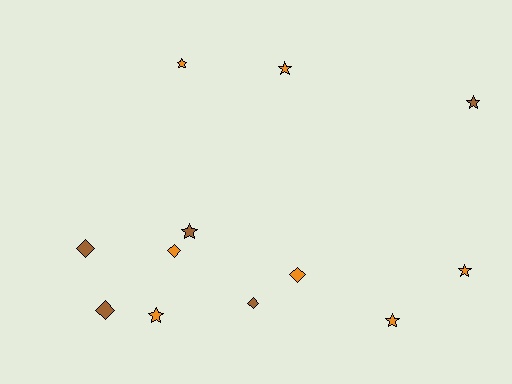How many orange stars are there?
There are 5 orange stars.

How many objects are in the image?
There are 12 objects.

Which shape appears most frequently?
Star, with 7 objects.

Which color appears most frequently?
Orange, with 7 objects.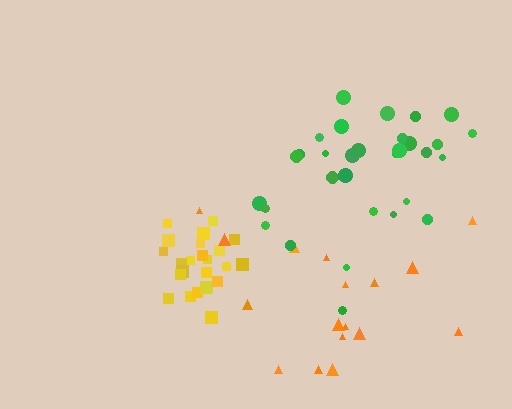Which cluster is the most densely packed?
Yellow.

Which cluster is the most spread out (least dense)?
Orange.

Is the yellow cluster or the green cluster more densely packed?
Yellow.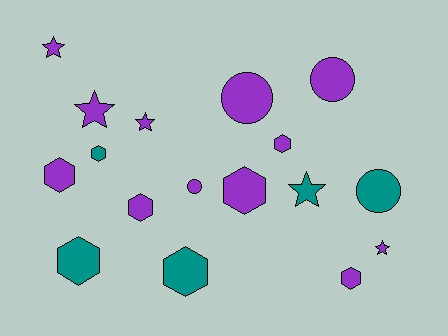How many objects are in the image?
There are 17 objects.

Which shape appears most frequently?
Hexagon, with 8 objects.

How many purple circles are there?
There are 3 purple circles.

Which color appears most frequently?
Purple, with 12 objects.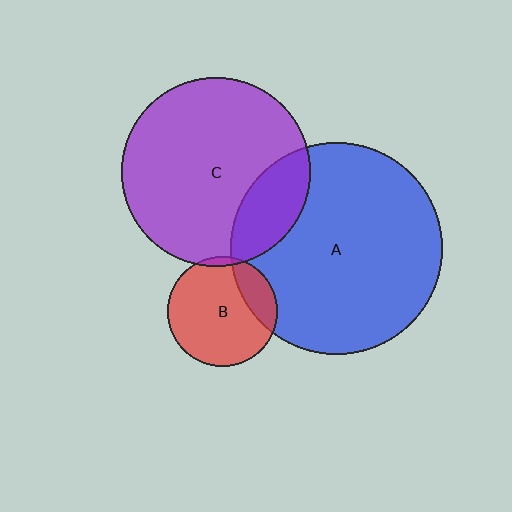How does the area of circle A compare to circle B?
Approximately 3.7 times.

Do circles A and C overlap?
Yes.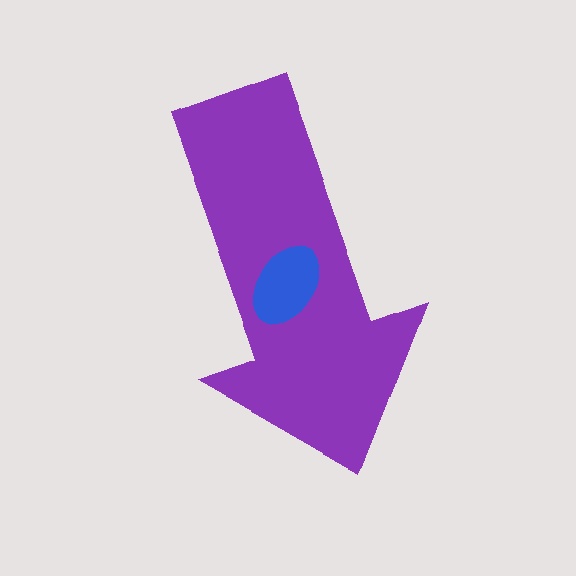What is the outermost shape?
The purple arrow.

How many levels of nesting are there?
2.